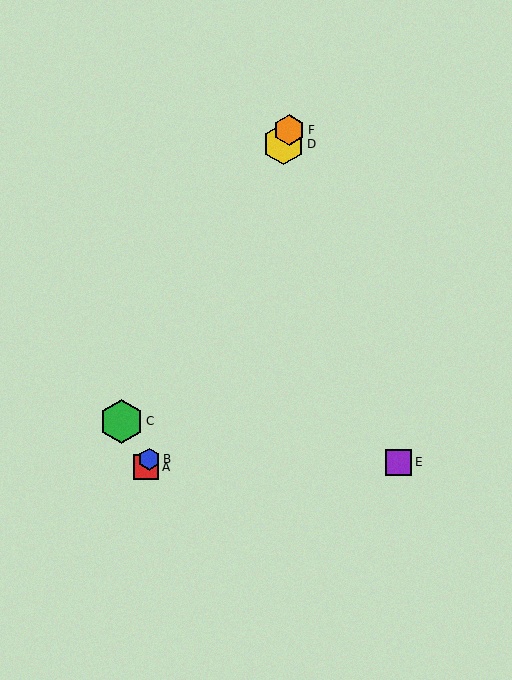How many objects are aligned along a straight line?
4 objects (A, B, D, F) are aligned along a straight line.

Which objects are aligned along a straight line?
Objects A, B, D, F are aligned along a straight line.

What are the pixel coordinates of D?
Object D is at (283, 144).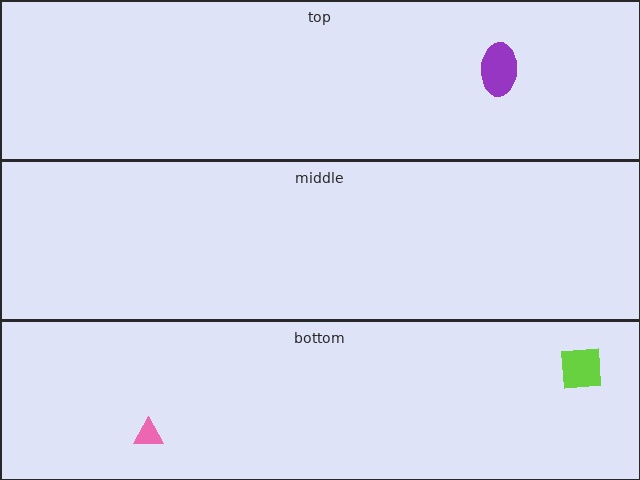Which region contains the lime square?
The bottom region.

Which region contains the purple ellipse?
The top region.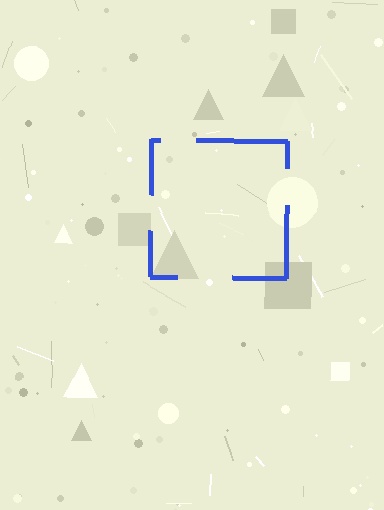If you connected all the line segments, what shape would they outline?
They would outline a square.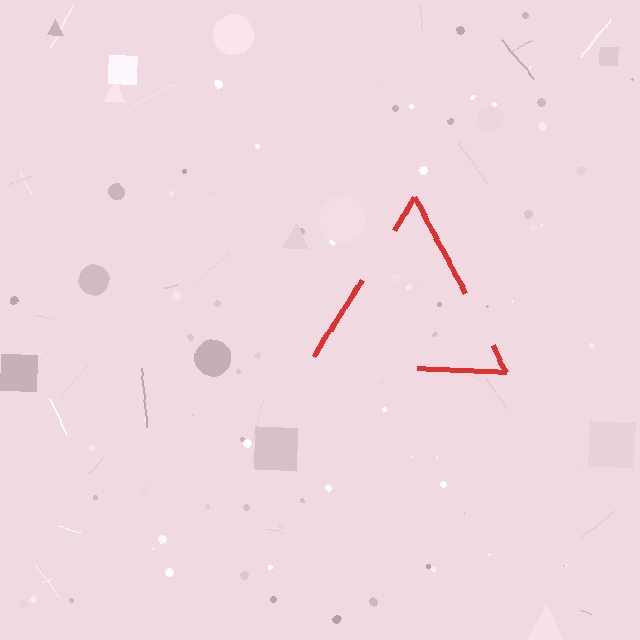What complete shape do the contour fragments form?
The contour fragments form a triangle.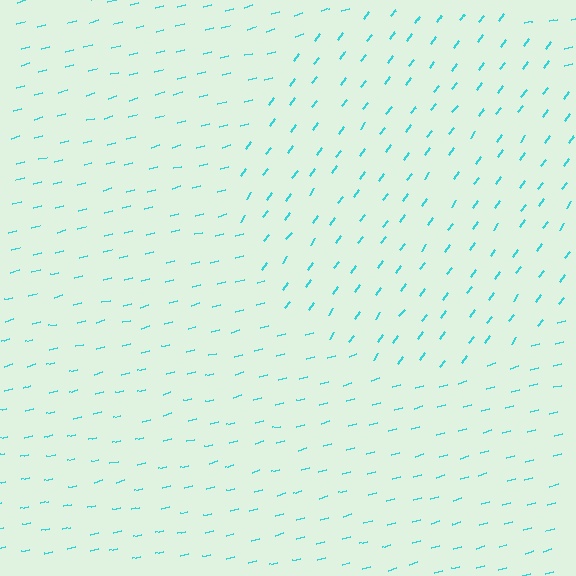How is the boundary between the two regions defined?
The boundary is defined purely by a change in line orientation (approximately 39 degrees difference). All lines are the same color and thickness.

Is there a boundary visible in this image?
Yes, there is a texture boundary formed by a change in line orientation.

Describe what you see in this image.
The image is filled with small cyan line segments. A circle region in the image has lines oriented differently from the surrounding lines, creating a visible texture boundary.